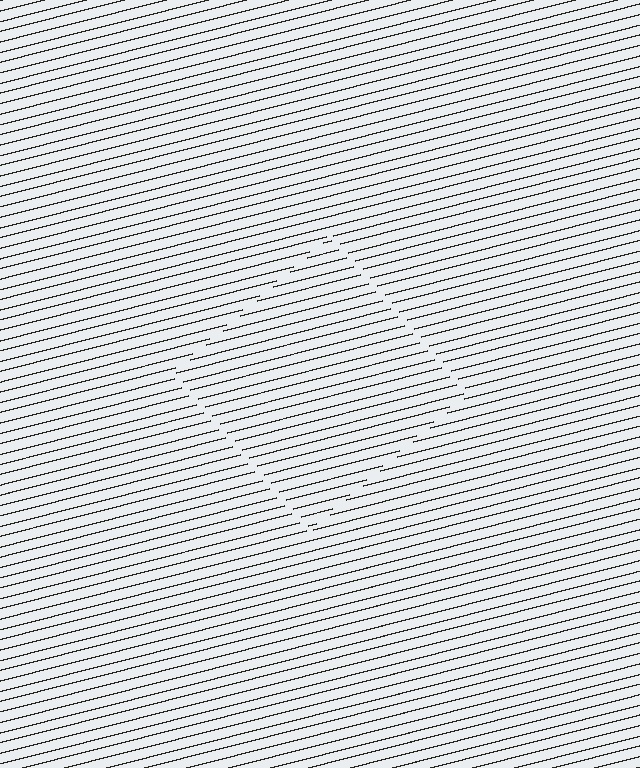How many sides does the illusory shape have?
4 sides — the line-ends trace a square.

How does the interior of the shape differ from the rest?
The interior of the shape contains the same grating, shifted by half a period — the contour is defined by the phase discontinuity where line-ends from the inner and outer gratings abut.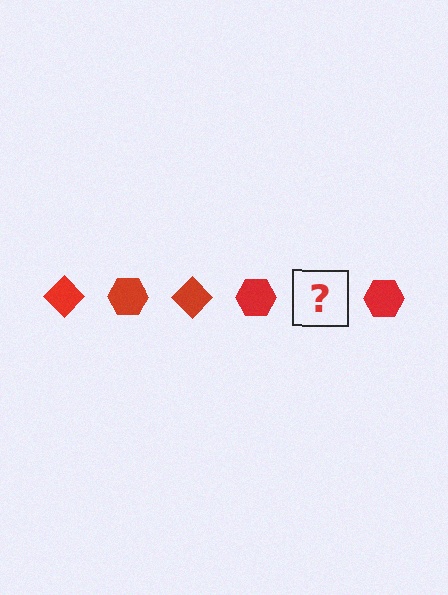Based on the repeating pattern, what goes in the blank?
The blank should be a red diamond.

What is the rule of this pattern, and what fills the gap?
The rule is that the pattern cycles through diamond, hexagon shapes in red. The gap should be filled with a red diamond.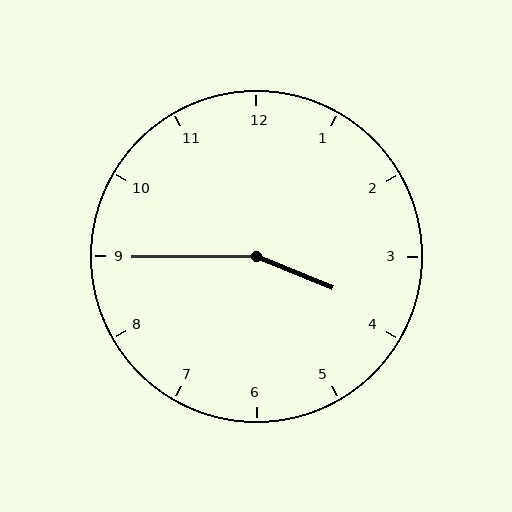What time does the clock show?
3:45.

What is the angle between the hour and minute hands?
Approximately 158 degrees.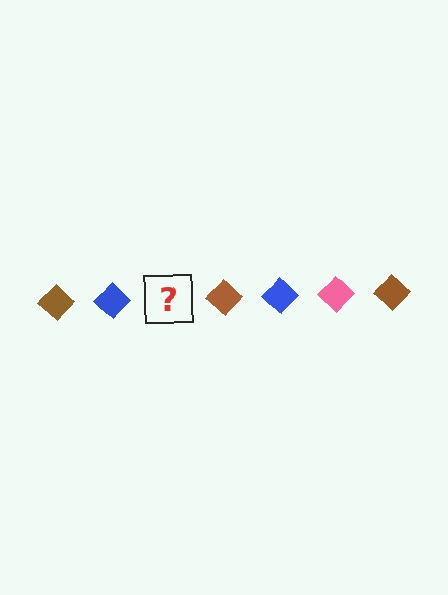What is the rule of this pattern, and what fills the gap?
The rule is that the pattern cycles through brown, blue, pink diamonds. The gap should be filled with a pink diamond.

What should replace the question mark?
The question mark should be replaced with a pink diamond.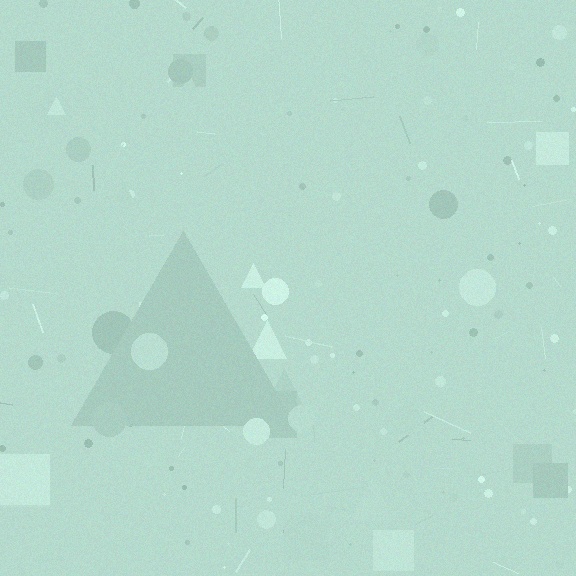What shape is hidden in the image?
A triangle is hidden in the image.